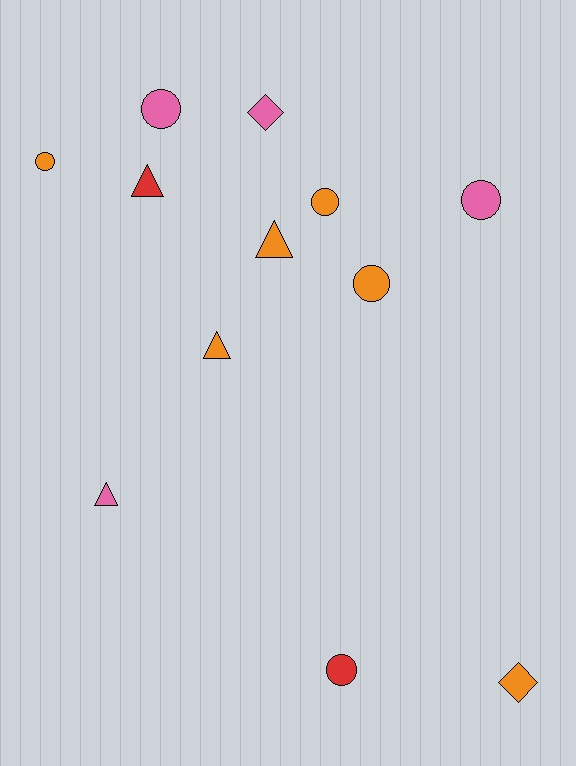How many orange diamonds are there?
There is 1 orange diamond.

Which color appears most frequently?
Orange, with 6 objects.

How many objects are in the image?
There are 12 objects.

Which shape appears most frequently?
Circle, with 6 objects.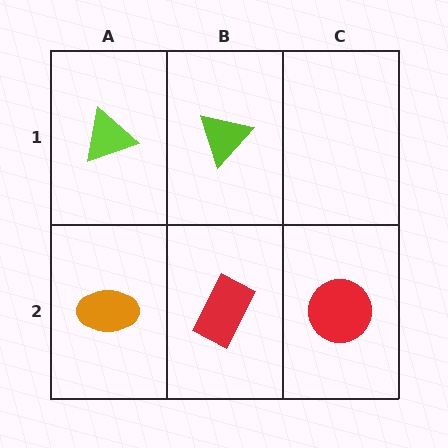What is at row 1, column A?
A lime triangle.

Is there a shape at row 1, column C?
No, that cell is empty.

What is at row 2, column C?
A red circle.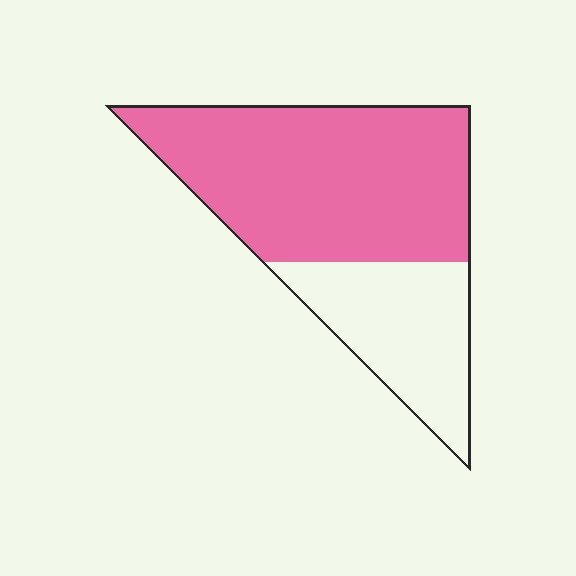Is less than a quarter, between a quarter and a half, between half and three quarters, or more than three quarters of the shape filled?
Between half and three quarters.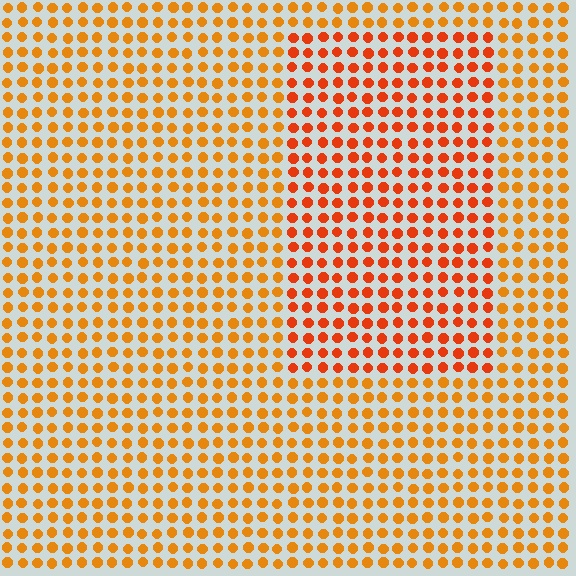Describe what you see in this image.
The image is filled with small orange elements in a uniform arrangement. A rectangle-shaped region is visible where the elements are tinted to a slightly different hue, forming a subtle color boundary.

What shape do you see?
I see a rectangle.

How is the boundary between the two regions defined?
The boundary is defined purely by a slight shift in hue (about 22 degrees). Spacing, size, and orientation are identical on both sides.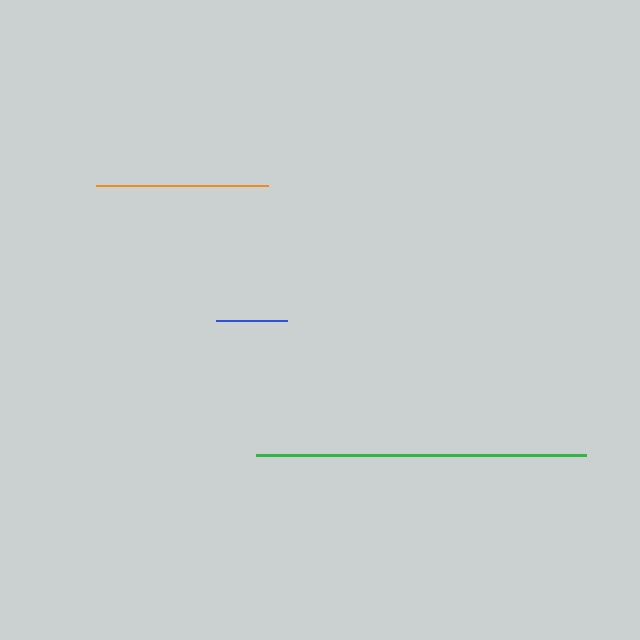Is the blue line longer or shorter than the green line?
The green line is longer than the blue line.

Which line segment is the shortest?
The blue line is the shortest at approximately 71 pixels.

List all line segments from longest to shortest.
From longest to shortest: green, orange, blue.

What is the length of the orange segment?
The orange segment is approximately 173 pixels long.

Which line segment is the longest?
The green line is the longest at approximately 331 pixels.